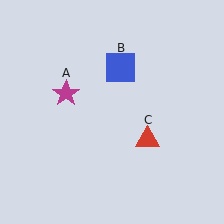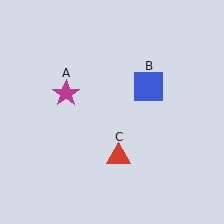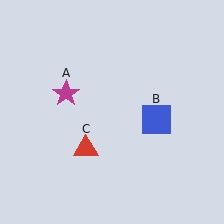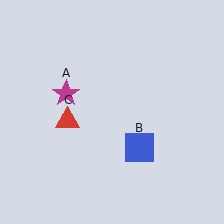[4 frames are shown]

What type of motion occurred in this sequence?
The blue square (object B), red triangle (object C) rotated clockwise around the center of the scene.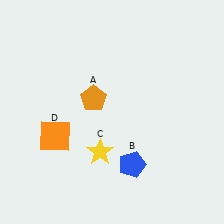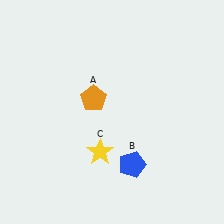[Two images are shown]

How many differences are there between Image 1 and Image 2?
There is 1 difference between the two images.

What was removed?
The orange square (D) was removed in Image 2.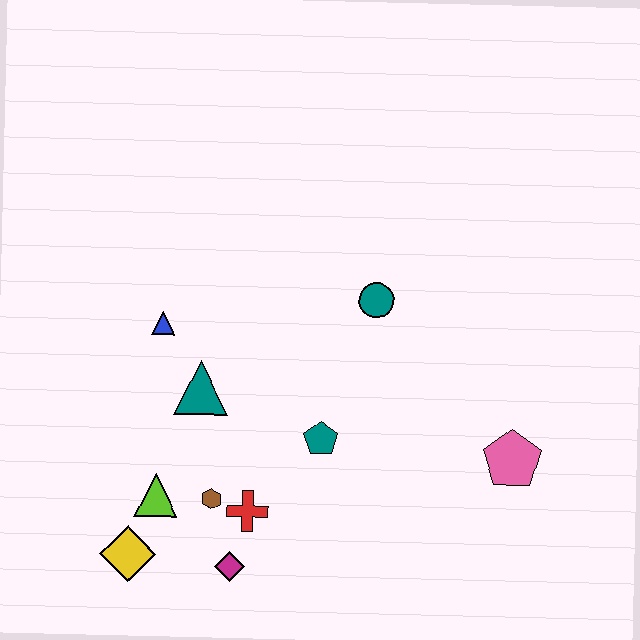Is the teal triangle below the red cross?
No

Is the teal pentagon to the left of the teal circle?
Yes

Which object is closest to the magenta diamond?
The red cross is closest to the magenta diamond.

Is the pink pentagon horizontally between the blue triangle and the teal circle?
No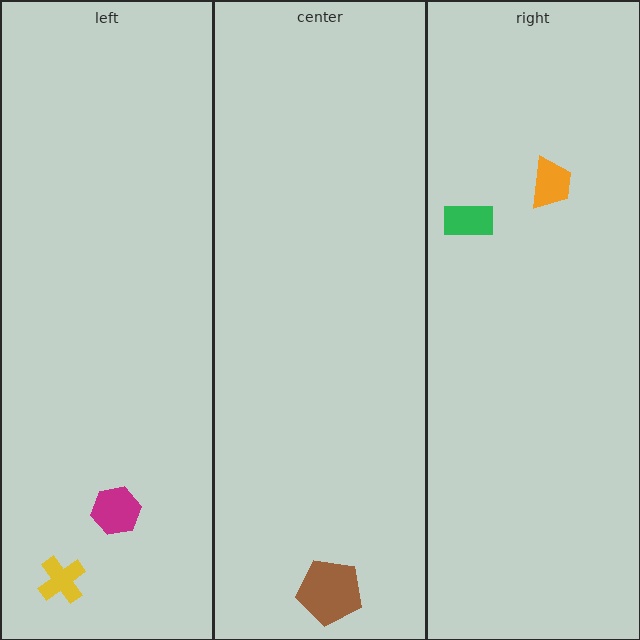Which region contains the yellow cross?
The left region.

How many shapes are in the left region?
2.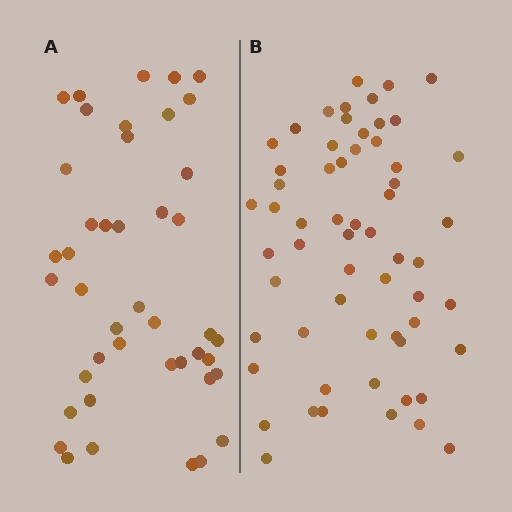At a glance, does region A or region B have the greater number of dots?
Region B (the right region) has more dots.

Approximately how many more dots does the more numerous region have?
Region B has approximately 15 more dots than region A.